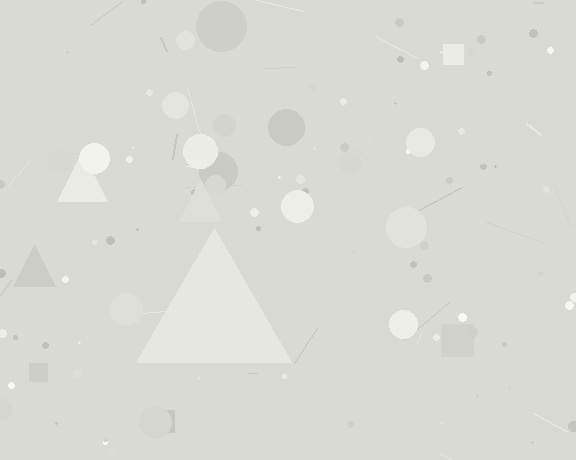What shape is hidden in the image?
A triangle is hidden in the image.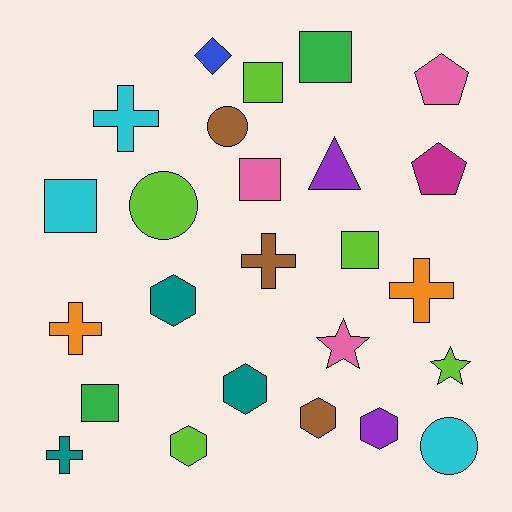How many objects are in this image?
There are 25 objects.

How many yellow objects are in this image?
There are no yellow objects.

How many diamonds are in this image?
There is 1 diamond.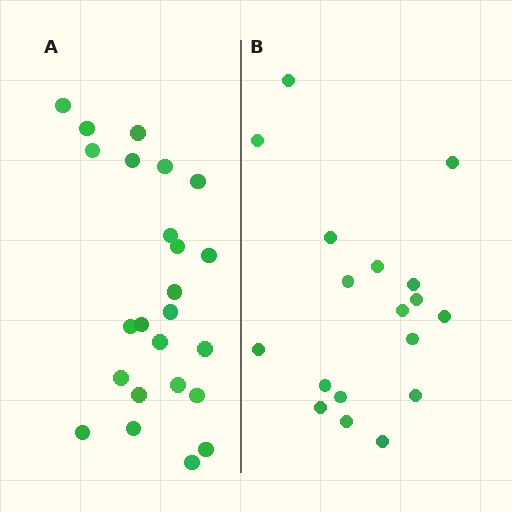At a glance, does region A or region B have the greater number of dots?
Region A (the left region) has more dots.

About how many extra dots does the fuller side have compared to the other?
Region A has about 6 more dots than region B.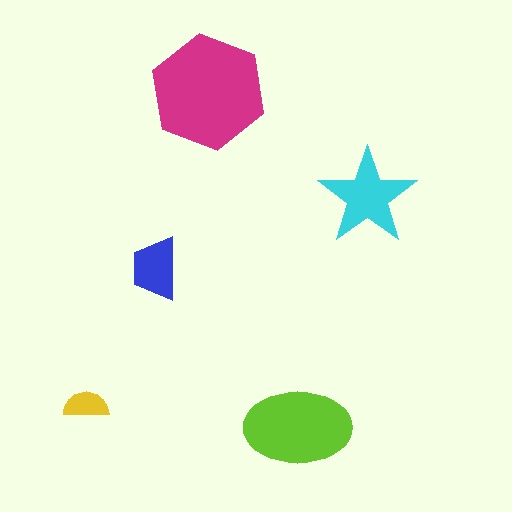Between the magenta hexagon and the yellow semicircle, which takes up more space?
The magenta hexagon.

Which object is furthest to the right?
The cyan star is rightmost.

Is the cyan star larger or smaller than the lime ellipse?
Smaller.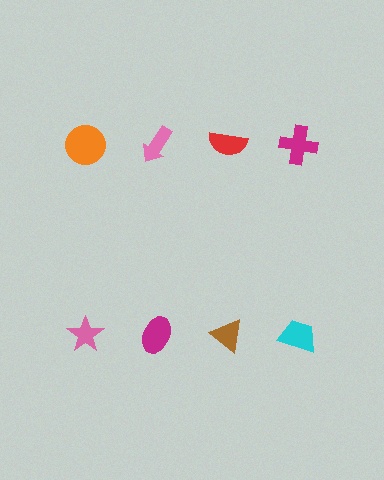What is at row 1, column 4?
A magenta cross.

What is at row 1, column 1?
An orange circle.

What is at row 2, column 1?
A pink star.